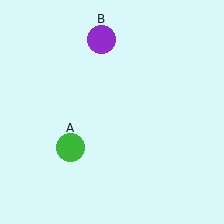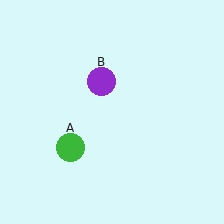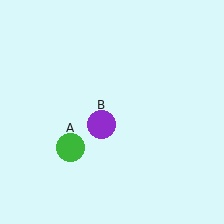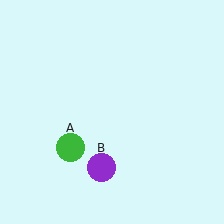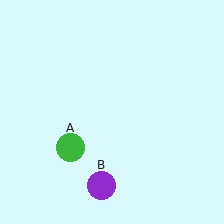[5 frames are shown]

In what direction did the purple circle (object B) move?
The purple circle (object B) moved down.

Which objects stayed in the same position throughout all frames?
Green circle (object A) remained stationary.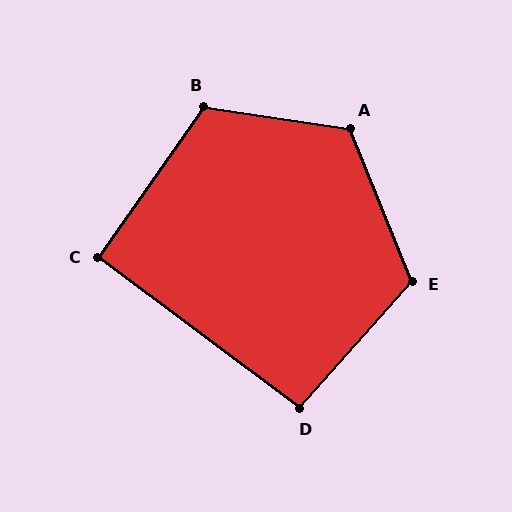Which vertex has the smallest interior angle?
C, at approximately 92 degrees.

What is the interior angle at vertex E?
Approximately 116 degrees (obtuse).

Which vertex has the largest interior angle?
A, at approximately 121 degrees.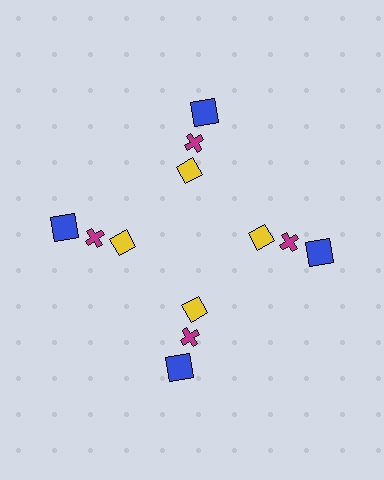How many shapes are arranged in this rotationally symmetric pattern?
There are 12 shapes, arranged in 4 groups of 3.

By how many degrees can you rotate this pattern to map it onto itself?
The pattern maps onto itself every 90 degrees of rotation.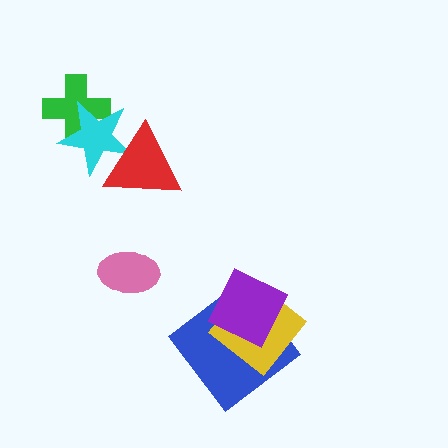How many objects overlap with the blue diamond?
2 objects overlap with the blue diamond.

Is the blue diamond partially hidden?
Yes, it is partially covered by another shape.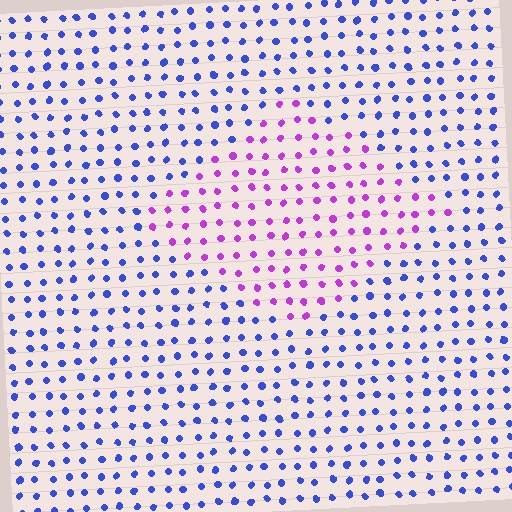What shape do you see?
I see a diamond.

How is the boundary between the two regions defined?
The boundary is defined purely by a slight shift in hue (about 61 degrees). Spacing, size, and orientation are identical on both sides.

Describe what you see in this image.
The image is filled with small blue elements in a uniform arrangement. A diamond-shaped region is visible where the elements are tinted to a slightly different hue, forming a subtle color boundary.